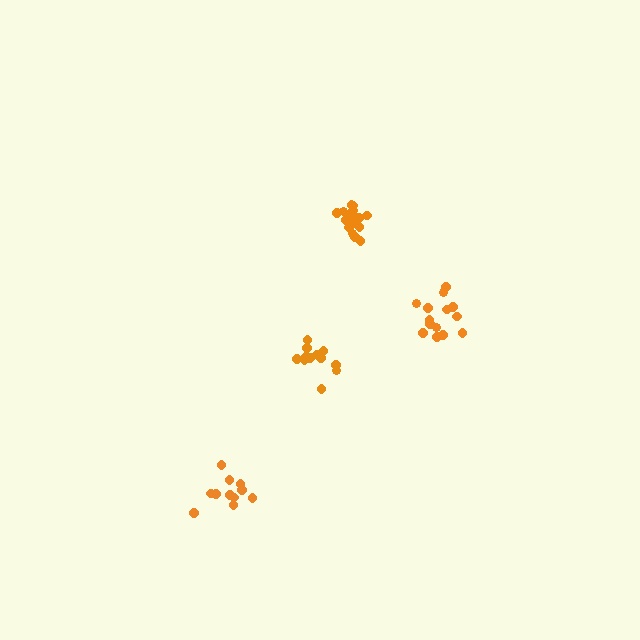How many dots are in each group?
Group 1: 12 dots, Group 2: 11 dots, Group 3: 16 dots, Group 4: 14 dots (53 total).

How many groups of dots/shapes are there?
There are 4 groups.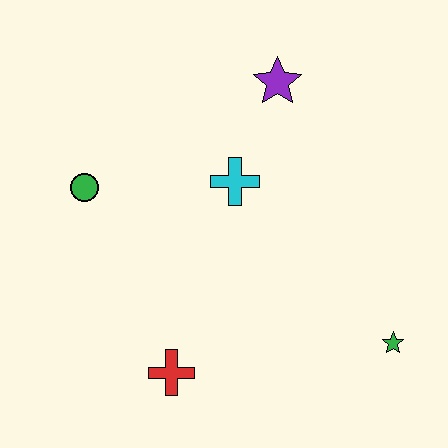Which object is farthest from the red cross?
The purple star is farthest from the red cross.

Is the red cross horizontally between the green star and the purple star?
No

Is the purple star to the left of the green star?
Yes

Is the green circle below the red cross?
No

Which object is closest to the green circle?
The cyan cross is closest to the green circle.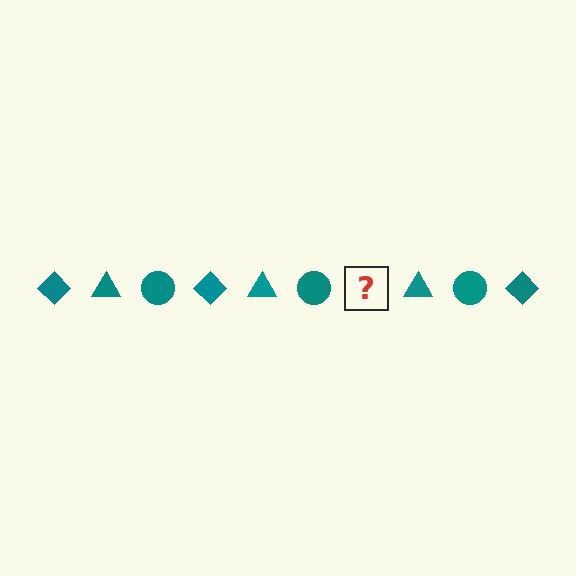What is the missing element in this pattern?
The missing element is a teal diamond.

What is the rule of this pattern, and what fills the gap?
The rule is that the pattern cycles through diamond, triangle, circle shapes in teal. The gap should be filled with a teal diamond.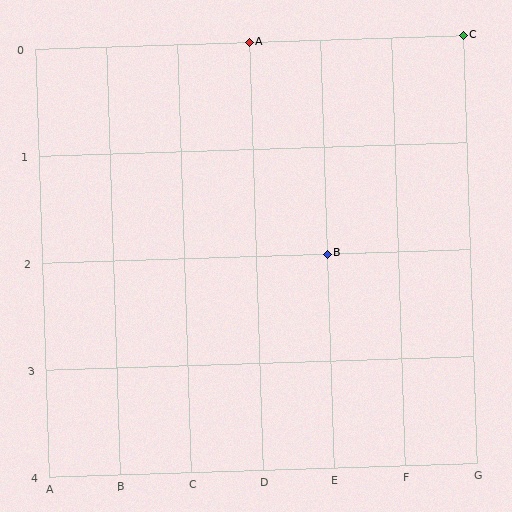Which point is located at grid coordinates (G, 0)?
Point C is at (G, 0).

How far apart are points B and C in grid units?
Points B and C are 2 columns and 2 rows apart (about 2.8 grid units diagonally).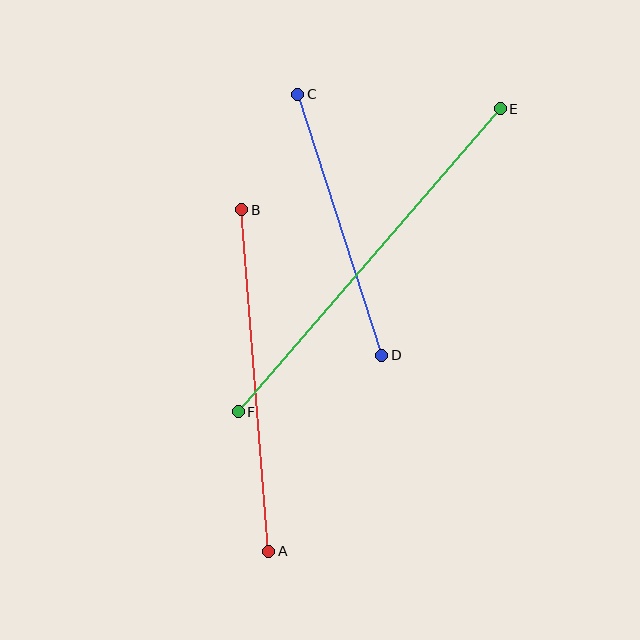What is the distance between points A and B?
The distance is approximately 343 pixels.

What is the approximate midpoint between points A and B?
The midpoint is at approximately (255, 380) pixels.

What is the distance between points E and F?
The distance is approximately 400 pixels.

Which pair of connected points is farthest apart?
Points E and F are farthest apart.